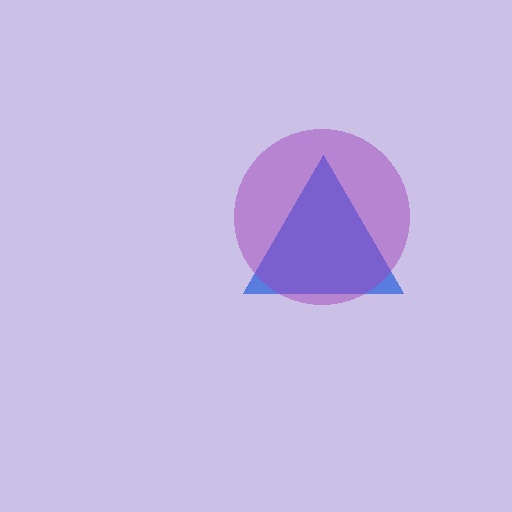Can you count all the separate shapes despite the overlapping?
Yes, there are 2 separate shapes.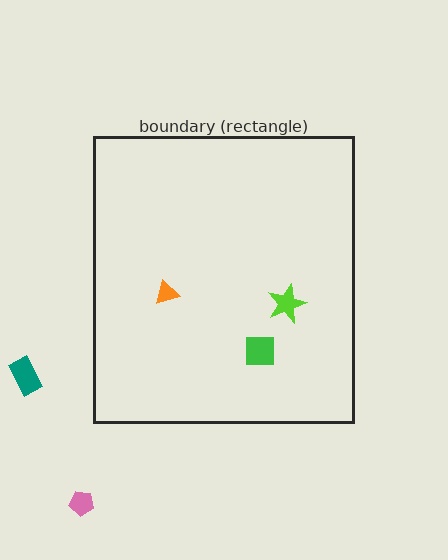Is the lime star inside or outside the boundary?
Inside.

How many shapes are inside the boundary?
3 inside, 2 outside.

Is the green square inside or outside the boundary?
Inside.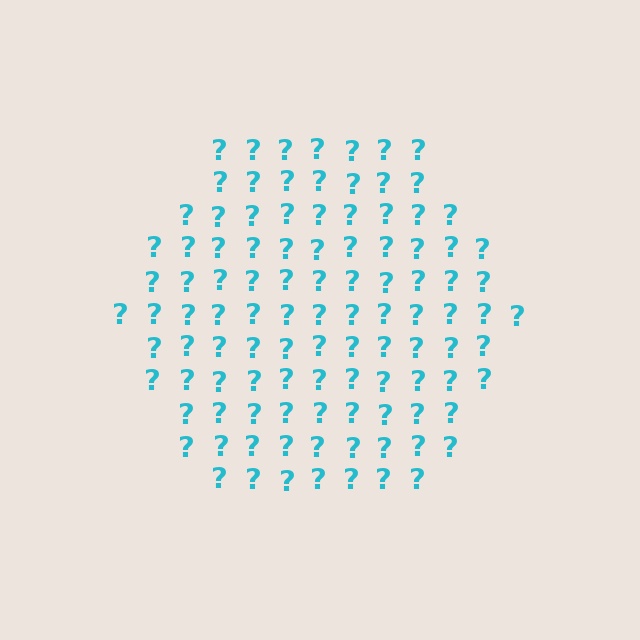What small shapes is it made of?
It is made of small question marks.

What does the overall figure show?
The overall figure shows a hexagon.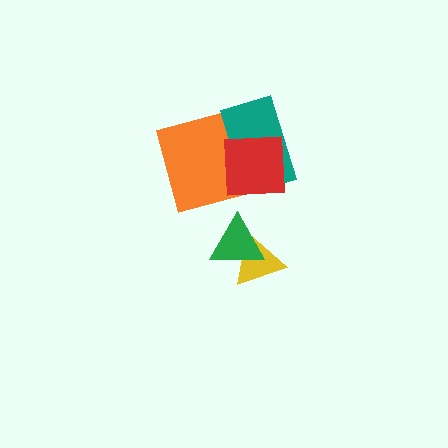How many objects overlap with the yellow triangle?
1 object overlaps with the yellow triangle.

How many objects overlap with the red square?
2 objects overlap with the red square.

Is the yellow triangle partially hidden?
Yes, it is partially covered by another shape.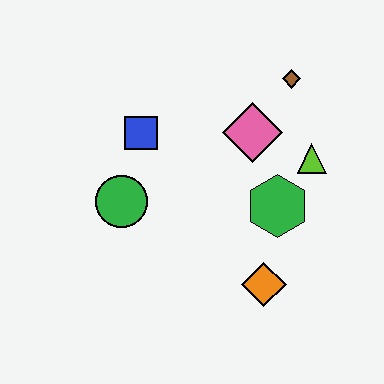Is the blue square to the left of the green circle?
No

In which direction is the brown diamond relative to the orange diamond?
The brown diamond is above the orange diamond.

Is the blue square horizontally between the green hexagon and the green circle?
Yes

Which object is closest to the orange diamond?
The green hexagon is closest to the orange diamond.